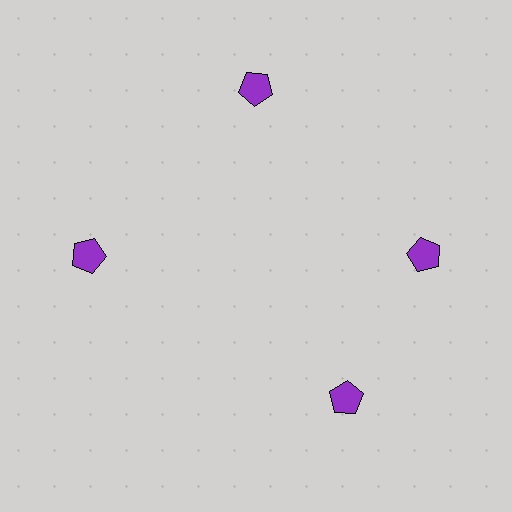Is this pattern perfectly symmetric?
No. The 4 purple pentagons are arranged in a ring, but one element near the 6 o'clock position is rotated out of alignment along the ring, breaking the 4-fold rotational symmetry.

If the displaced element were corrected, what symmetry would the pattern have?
It would have 4-fold rotational symmetry — the pattern would map onto itself every 90 degrees.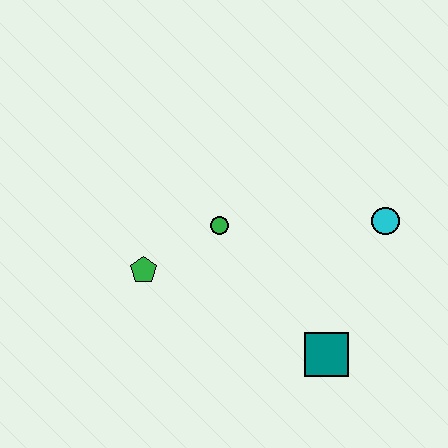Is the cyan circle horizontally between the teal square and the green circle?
No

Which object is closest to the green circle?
The green pentagon is closest to the green circle.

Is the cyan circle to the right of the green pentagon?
Yes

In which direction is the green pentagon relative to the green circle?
The green pentagon is to the left of the green circle.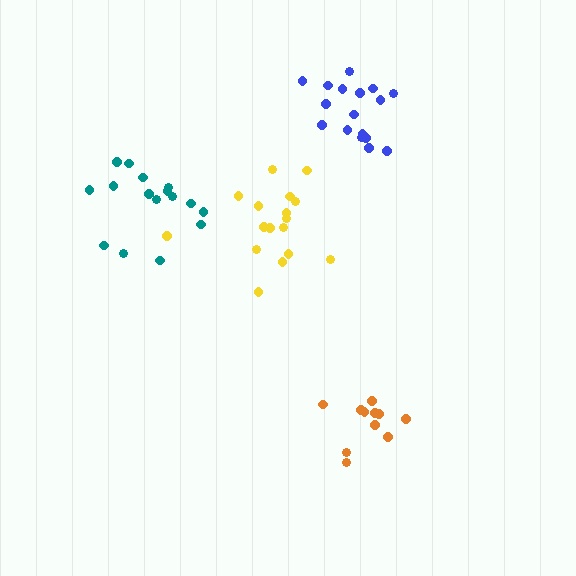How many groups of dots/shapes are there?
There are 4 groups.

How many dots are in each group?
Group 1: 17 dots, Group 2: 17 dots, Group 3: 16 dots, Group 4: 11 dots (61 total).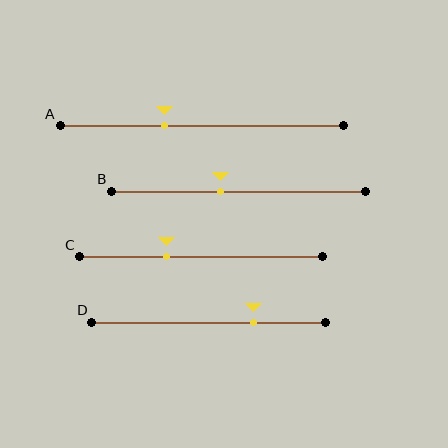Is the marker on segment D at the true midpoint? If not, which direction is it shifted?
No, the marker on segment D is shifted to the right by about 19% of the segment length.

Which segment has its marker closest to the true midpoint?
Segment B has its marker closest to the true midpoint.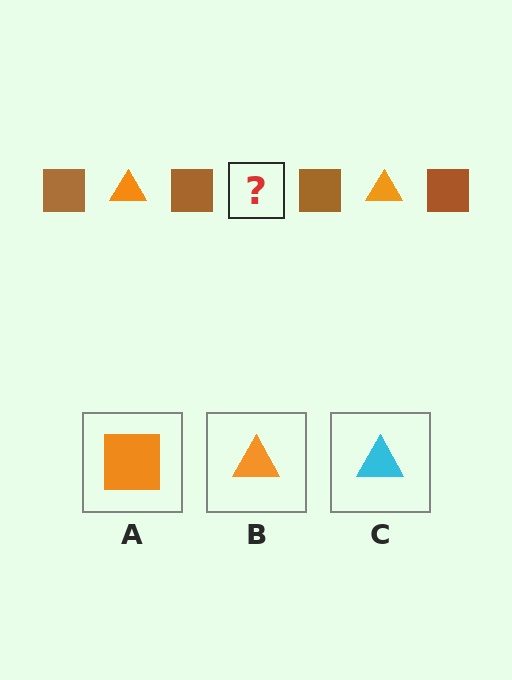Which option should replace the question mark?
Option B.